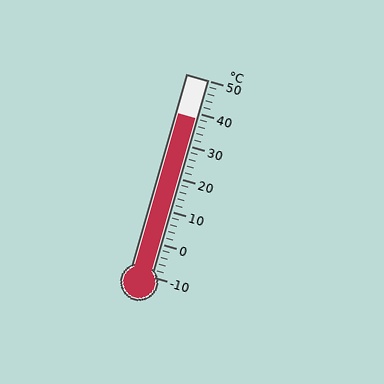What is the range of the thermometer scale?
The thermometer scale ranges from -10°C to 50°C.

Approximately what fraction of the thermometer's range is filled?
The thermometer is filled to approximately 80% of its range.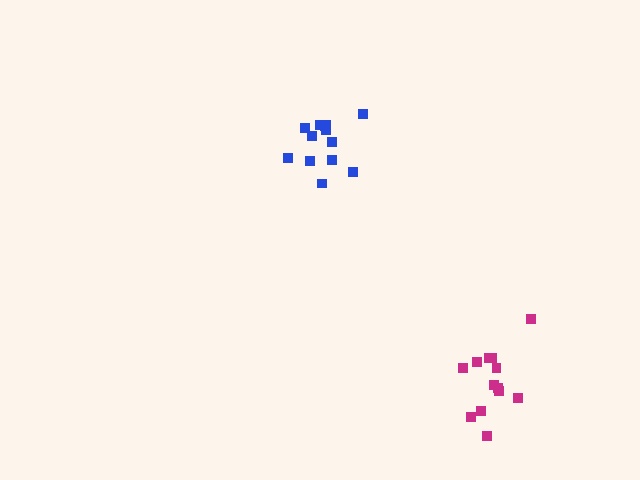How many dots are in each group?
Group 1: 13 dots, Group 2: 14 dots (27 total).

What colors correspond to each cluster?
The clusters are colored: magenta, blue.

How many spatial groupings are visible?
There are 2 spatial groupings.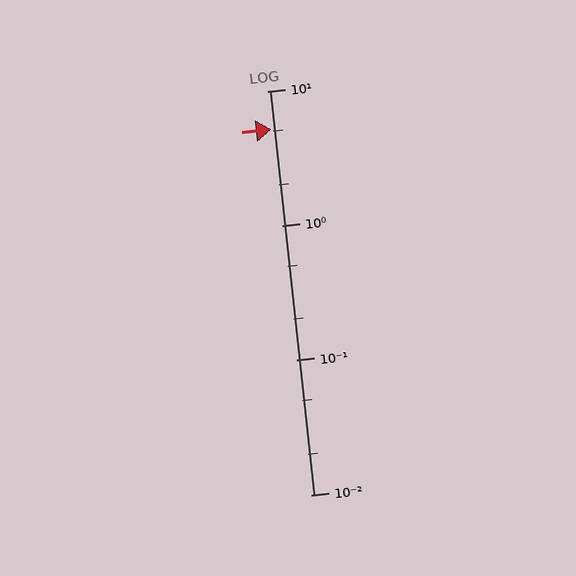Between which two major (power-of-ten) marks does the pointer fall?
The pointer is between 1 and 10.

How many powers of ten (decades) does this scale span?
The scale spans 3 decades, from 0.01 to 10.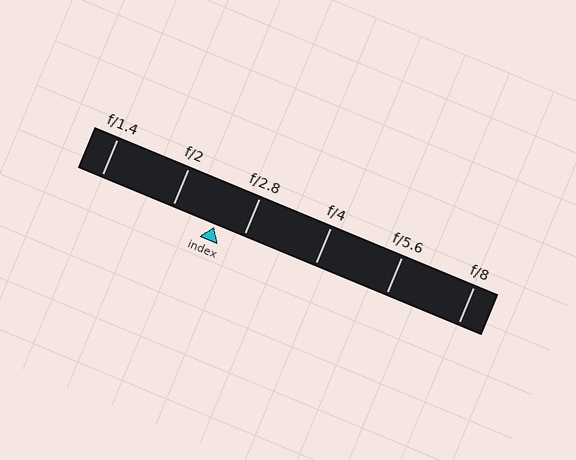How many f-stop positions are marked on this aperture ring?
There are 6 f-stop positions marked.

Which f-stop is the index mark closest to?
The index mark is closest to f/2.8.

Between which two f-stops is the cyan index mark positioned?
The index mark is between f/2 and f/2.8.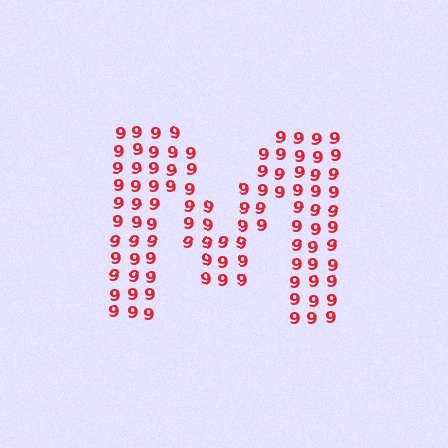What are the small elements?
The small elements are digit 9's.